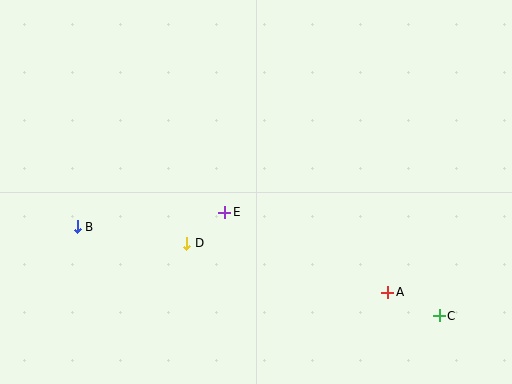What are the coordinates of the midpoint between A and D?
The midpoint between A and D is at (287, 268).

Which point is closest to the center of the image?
Point E at (225, 212) is closest to the center.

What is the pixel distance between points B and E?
The distance between B and E is 149 pixels.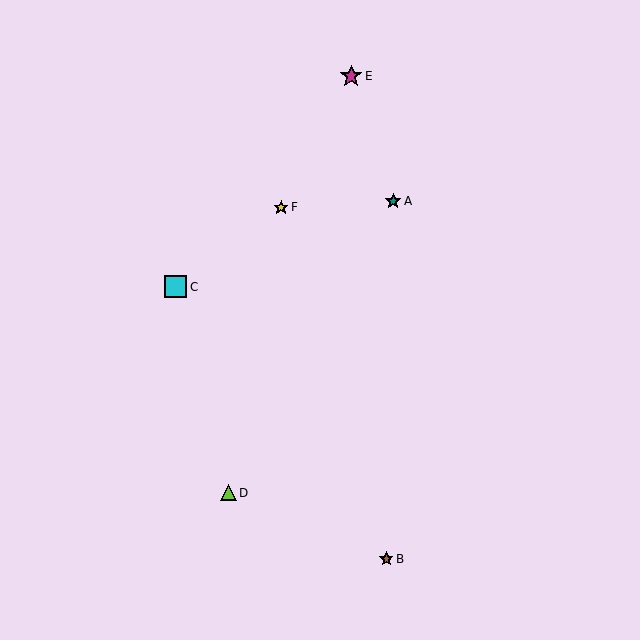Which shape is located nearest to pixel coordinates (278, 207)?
The yellow star (labeled F) at (281, 207) is nearest to that location.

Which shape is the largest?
The cyan square (labeled C) is the largest.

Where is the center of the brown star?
The center of the brown star is at (386, 559).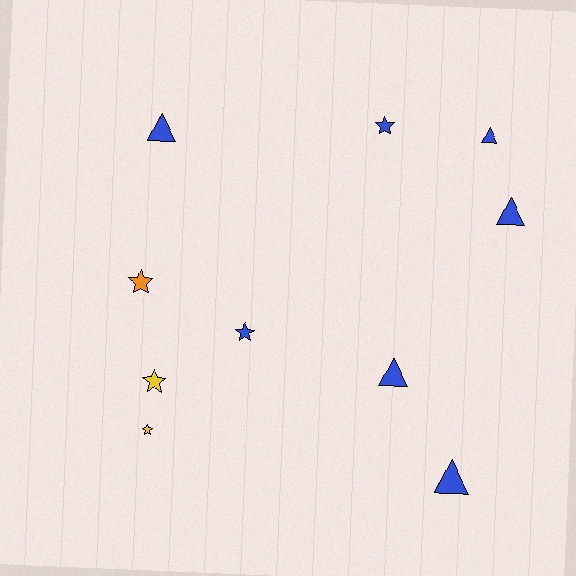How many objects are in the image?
There are 10 objects.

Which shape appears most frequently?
Triangle, with 5 objects.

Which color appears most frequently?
Blue, with 7 objects.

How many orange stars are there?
There is 1 orange star.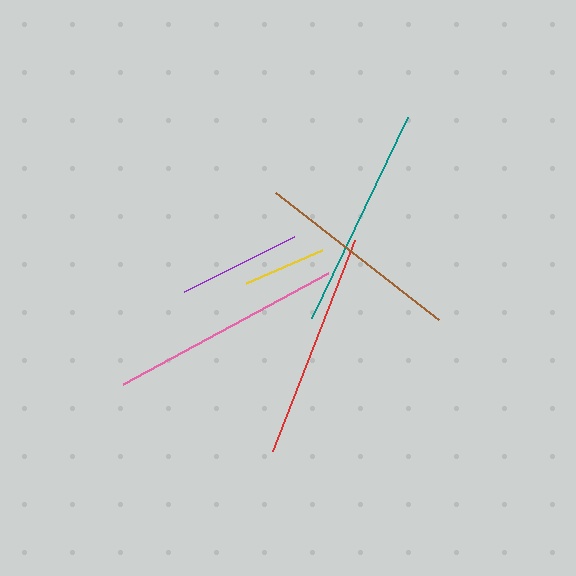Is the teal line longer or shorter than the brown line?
The teal line is longer than the brown line.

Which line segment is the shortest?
The yellow line is the shortest at approximately 83 pixels.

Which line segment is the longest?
The pink line is the longest at approximately 233 pixels.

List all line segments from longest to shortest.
From longest to shortest: pink, red, teal, brown, purple, yellow.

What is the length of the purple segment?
The purple segment is approximately 123 pixels long.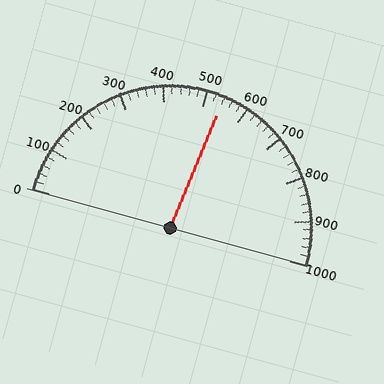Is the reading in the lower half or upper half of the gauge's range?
The reading is in the upper half of the range (0 to 1000).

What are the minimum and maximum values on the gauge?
The gauge ranges from 0 to 1000.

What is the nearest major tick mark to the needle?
The nearest major tick mark is 500.